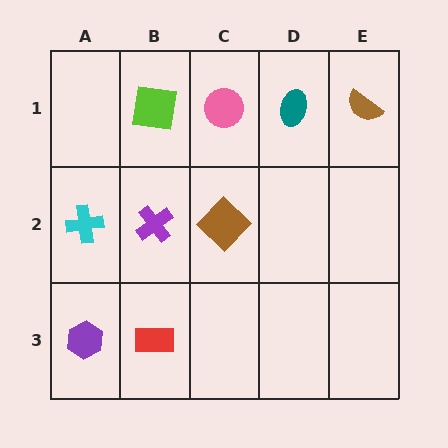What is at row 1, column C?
A pink circle.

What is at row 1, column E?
A brown semicircle.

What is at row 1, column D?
A teal ellipse.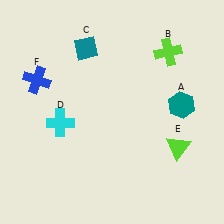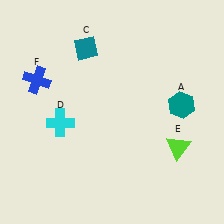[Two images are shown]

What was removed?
The lime cross (B) was removed in Image 2.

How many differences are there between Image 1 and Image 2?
There is 1 difference between the two images.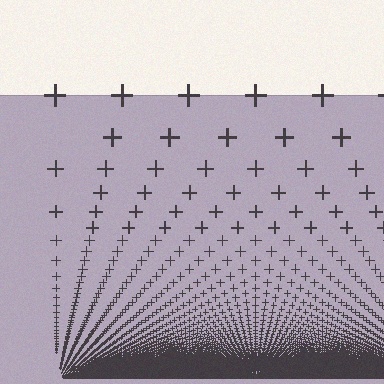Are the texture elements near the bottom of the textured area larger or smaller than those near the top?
Smaller. The gradient is inverted — elements near the bottom are smaller and denser.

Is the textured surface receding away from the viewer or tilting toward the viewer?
The surface appears to tilt toward the viewer. Texture elements get larger and sparser toward the top.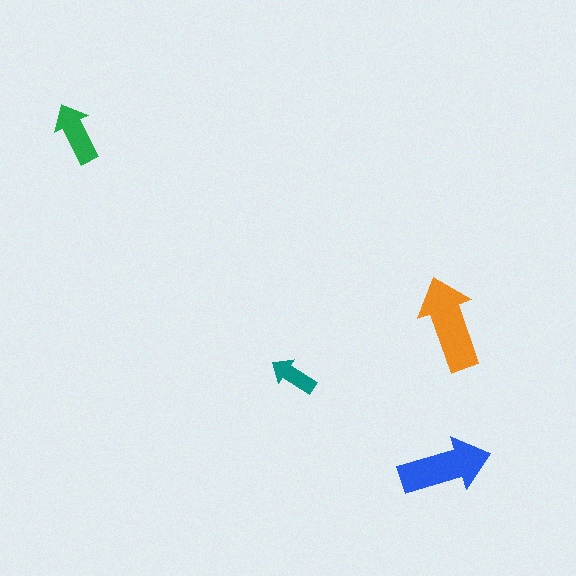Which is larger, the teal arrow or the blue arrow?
The blue one.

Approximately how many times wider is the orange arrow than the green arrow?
About 1.5 times wider.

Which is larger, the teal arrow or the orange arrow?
The orange one.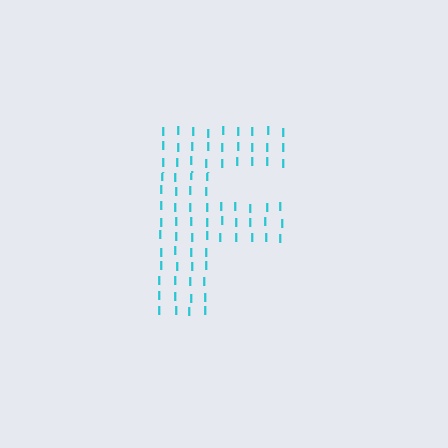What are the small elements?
The small elements are letter I's.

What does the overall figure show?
The overall figure shows the letter F.